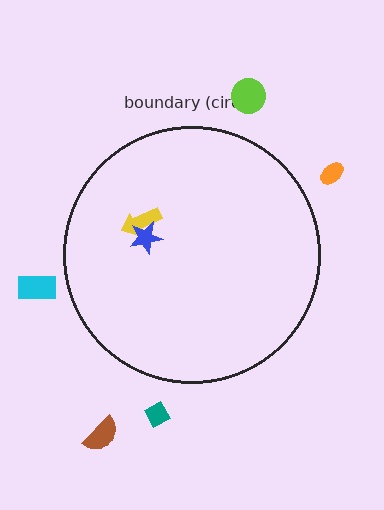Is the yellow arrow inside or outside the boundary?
Inside.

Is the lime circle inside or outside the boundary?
Outside.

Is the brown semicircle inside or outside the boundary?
Outside.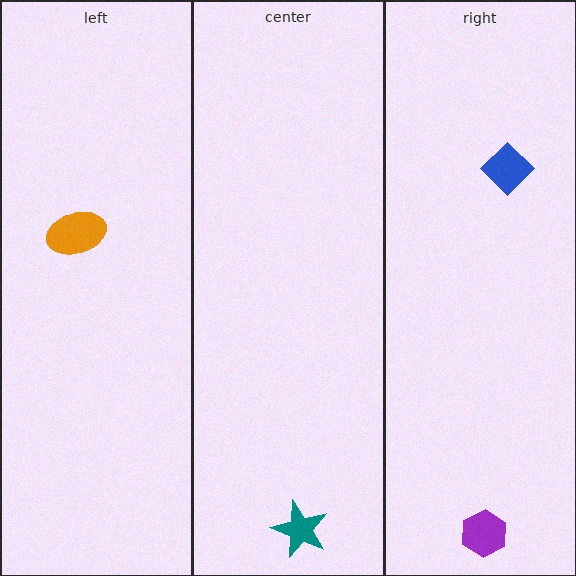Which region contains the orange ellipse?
The left region.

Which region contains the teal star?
The center region.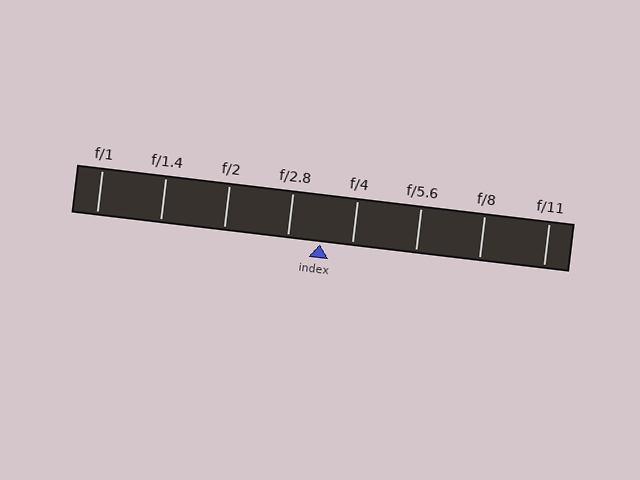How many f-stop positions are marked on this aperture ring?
There are 8 f-stop positions marked.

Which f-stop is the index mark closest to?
The index mark is closest to f/4.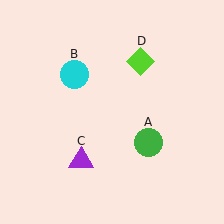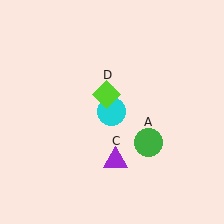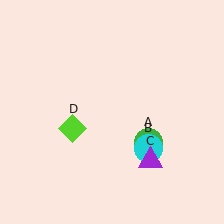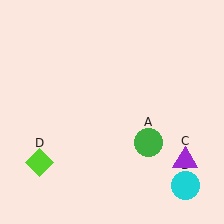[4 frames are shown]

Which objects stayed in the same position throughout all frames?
Green circle (object A) remained stationary.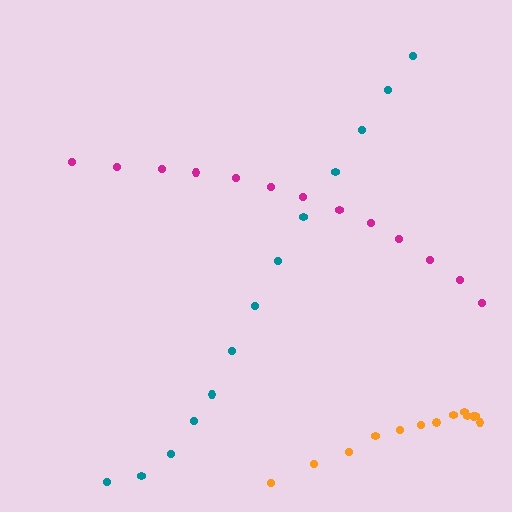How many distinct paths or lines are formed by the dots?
There are 3 distinct paths.